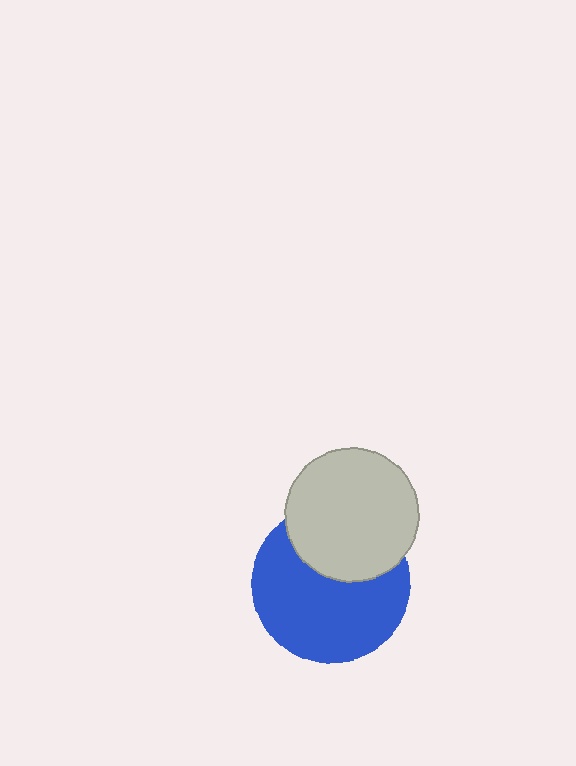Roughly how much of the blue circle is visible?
Most of it is visible (roughly 66%).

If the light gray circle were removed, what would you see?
You would see the complete blue circle.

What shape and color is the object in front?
The object in front is a light gray circle.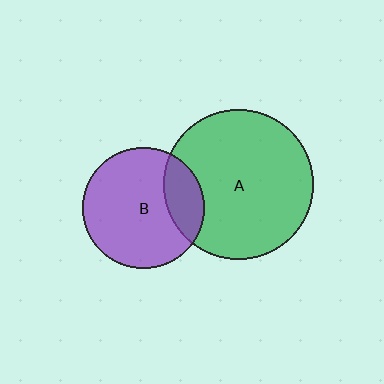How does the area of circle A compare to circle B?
Approximately 1.5 times.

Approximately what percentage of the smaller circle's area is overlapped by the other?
Approximately 20%.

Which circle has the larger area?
Circle A (green).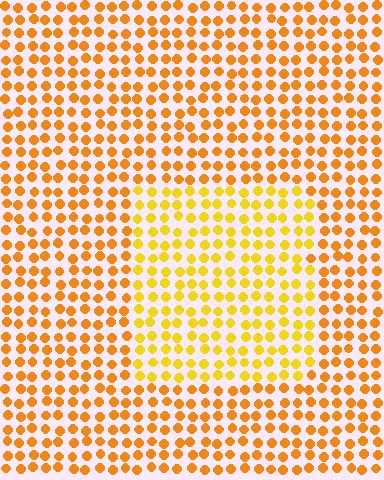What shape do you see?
I see a rectangle.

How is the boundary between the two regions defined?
The boundary is defined purely by a slight shift in hue (about 22 degrees). Spacing, size, and orientation are identical on both sides.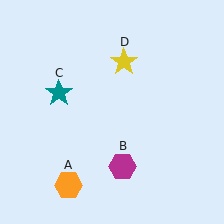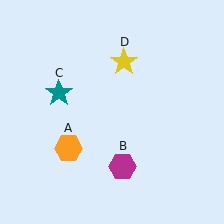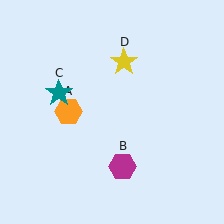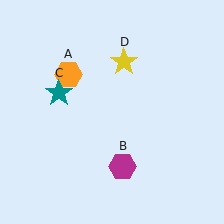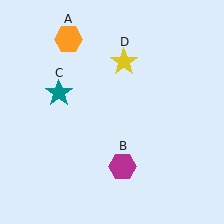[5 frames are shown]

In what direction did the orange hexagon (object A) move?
The orange hexagon (object A) moved up.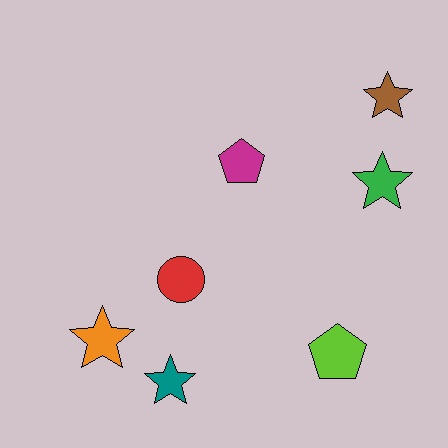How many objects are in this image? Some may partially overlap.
There are 7 objects.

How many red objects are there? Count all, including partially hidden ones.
There is 1 red object.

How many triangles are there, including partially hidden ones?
There are no triangles.